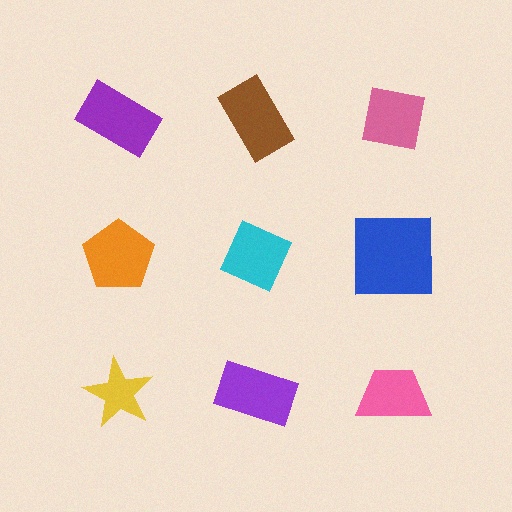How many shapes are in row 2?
3 shapes.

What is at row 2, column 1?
An orange pentagon.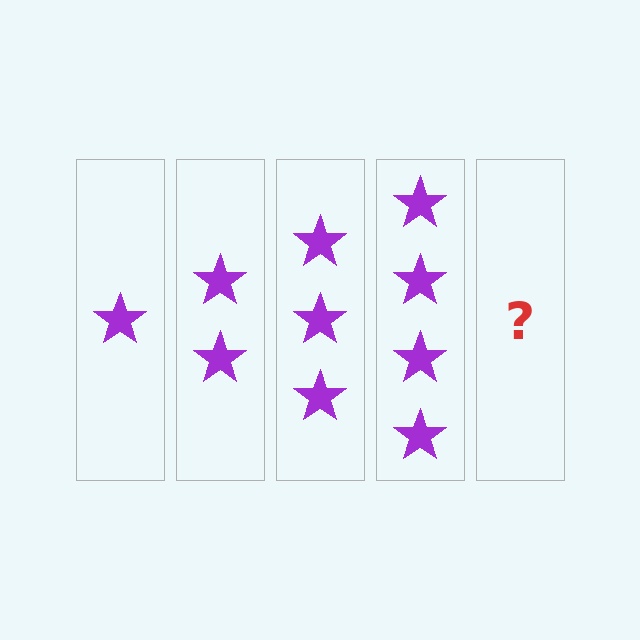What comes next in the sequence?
The next element should be 5 stars.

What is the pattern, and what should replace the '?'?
The pattern is that each step adds one more star. The '?' should be 5 stars.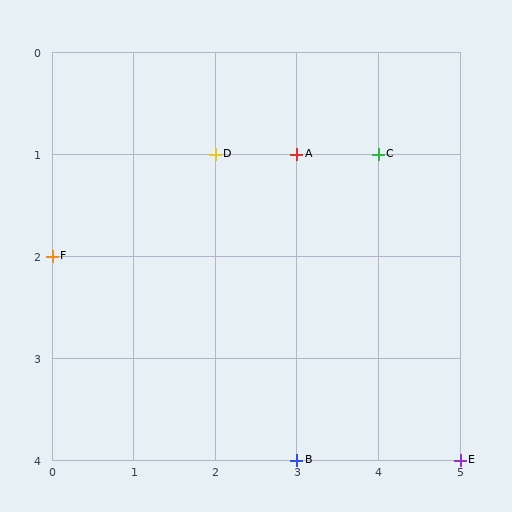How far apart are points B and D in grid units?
Points B and D are 1 column and 3 rows apart (about 3.2 grid units diagonally).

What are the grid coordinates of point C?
Point C is at grid coordinates (4, 1).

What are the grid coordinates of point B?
Point B is at grid coordinates (3, 4).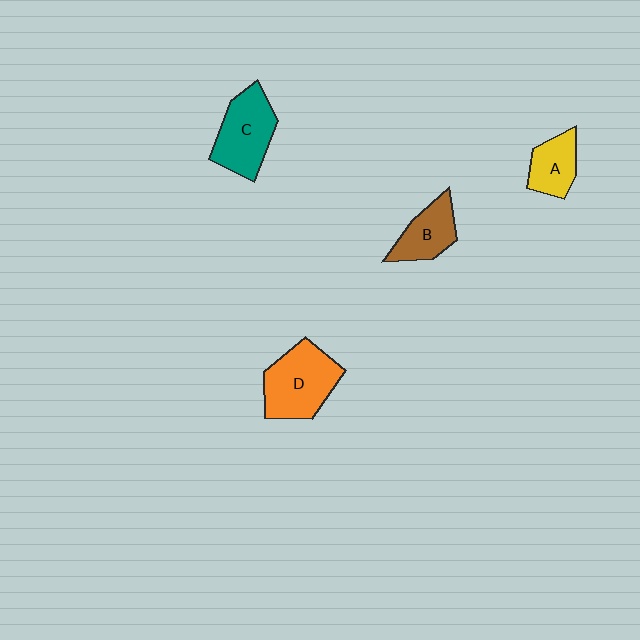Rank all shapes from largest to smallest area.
From largest to smallest: D (orange), C (teal), B (brown), A (yellow).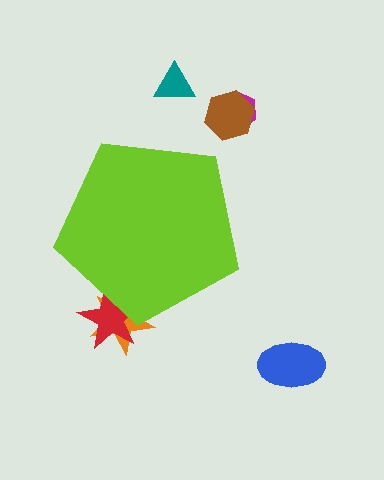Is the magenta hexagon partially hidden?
No, the magenta hexagon is fully visible.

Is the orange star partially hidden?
Yes, the orange star is partially hidden behind the lime pentagon.